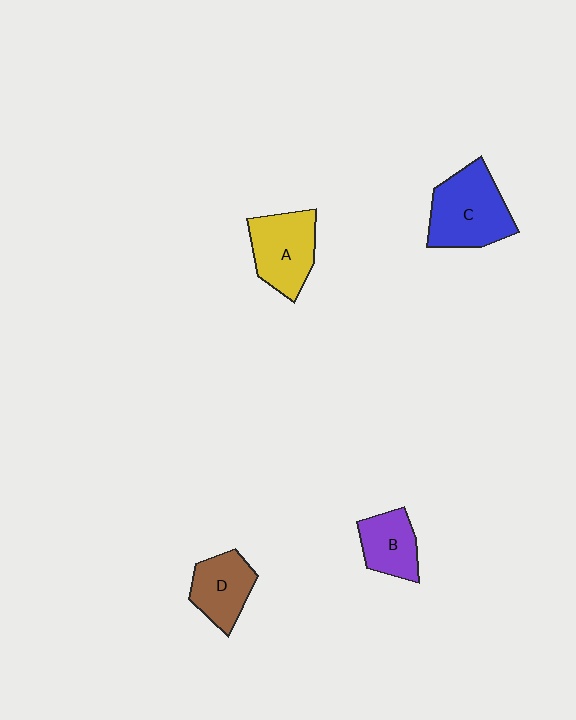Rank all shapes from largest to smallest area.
From largest to smallest: C (blue), A (yellow), D (brown), B (purple).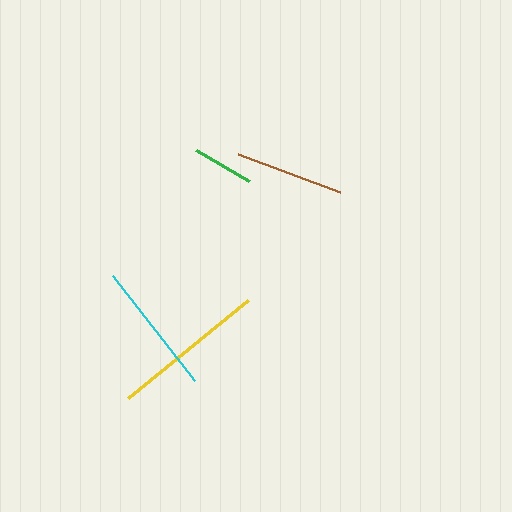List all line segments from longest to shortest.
From longest to shortest: yellow, cyan, brown, green.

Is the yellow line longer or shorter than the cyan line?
The yellow line is longer than the cyan line.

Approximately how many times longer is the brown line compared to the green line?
The brown line is approximately 1.8 times the length of the green line.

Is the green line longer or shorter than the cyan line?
The cyan line is longer than the green line.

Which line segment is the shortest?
The green line is the shortest at approximately 62 pixels.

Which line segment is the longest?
The yellow line is the longest at approximately 154 pixels.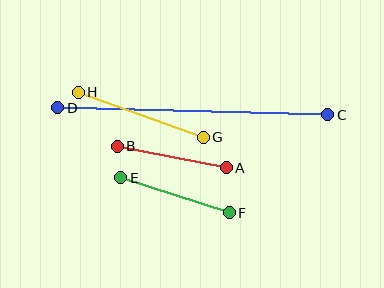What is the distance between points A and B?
The distance is approximately 111 pixels.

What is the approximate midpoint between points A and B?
The midpoint is at approximately (172, 157) pixels.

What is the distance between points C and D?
The distance is approximately 270 pixels.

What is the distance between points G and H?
The distance is approximately 133 pixels.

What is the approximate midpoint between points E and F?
The midpoint is at approximately (175, 195) pixels.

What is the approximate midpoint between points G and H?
The midpoint is at approximately (141, 115) pixels.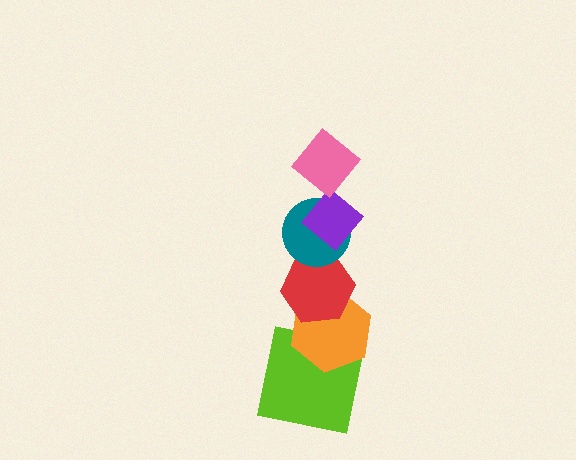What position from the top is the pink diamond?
The pink diamond is 1st from the top.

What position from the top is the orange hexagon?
The orange hexagon is 5th from the top.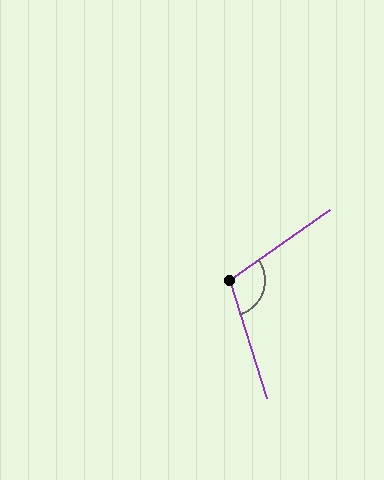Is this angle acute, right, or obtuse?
It is obtuse.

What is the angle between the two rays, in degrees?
Approximately 108 degrees.